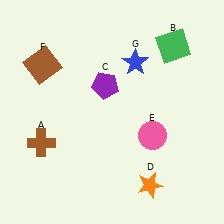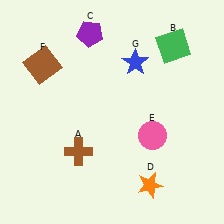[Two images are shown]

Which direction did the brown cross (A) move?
The brown cross (A) moved right.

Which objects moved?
The objects that moved are: the brown cross (A), the purple pentagon (C).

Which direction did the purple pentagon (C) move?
The purple pentagon (C) moved up.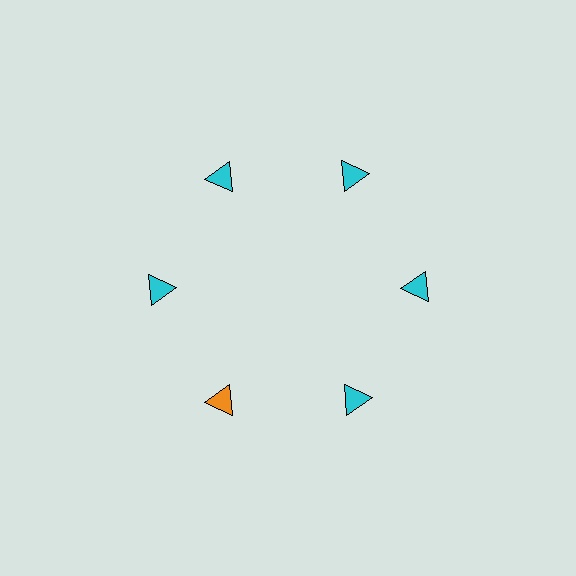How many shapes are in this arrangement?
There are 6 shapes arranged in a ring pattern.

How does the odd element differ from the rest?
It has a different color: orange instead of cyan.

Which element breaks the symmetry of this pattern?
The orange triangle at roughly the 7 o'clock position breaks the symmetry. All other shapes are cyan triangles.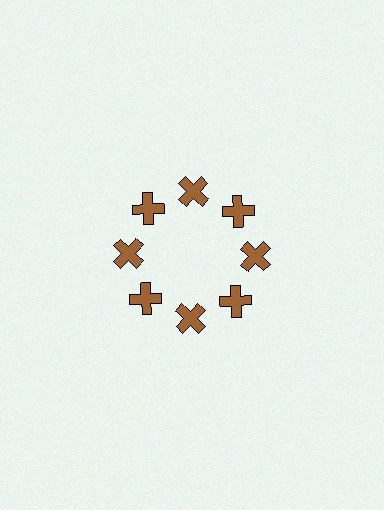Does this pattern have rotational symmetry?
Yes, this pattern has 8-fold rotational symmetry. It looks the same after rotating 45 degrees around the center.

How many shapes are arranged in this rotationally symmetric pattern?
There are 8 shapes, arranged in 8 groups of 1.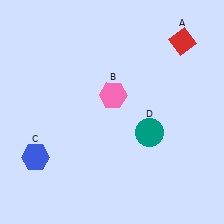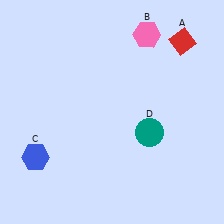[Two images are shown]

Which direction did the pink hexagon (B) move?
The pink hexagon (B) moved up.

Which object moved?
The pink hexagon (B) moved up.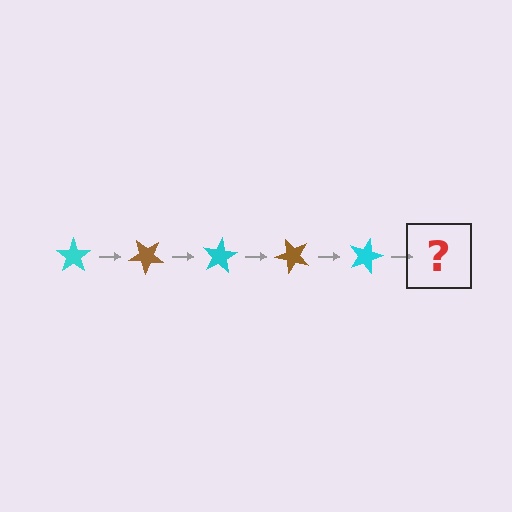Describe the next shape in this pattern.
It should be a brown star, rotated 200 degrees from the start.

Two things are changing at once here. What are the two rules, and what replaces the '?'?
The two rules are that it rotates 40 degrees each step and the color cycles through cyan and brown. The '?' should be a brown star, rotated 200 degrees from the start.